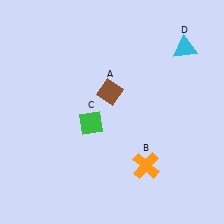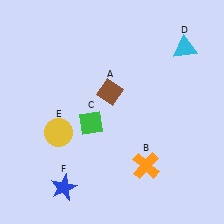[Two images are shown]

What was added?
A yellow circle (E), a blue star (F) were added in Image 2.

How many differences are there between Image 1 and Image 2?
There are 2 differences between the two images.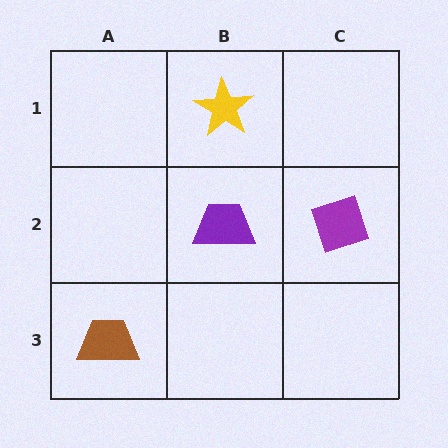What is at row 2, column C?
A purple diamond.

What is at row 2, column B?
A purple trapezoid.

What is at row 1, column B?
A yellow star.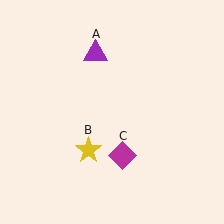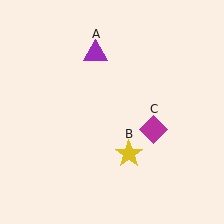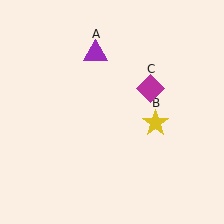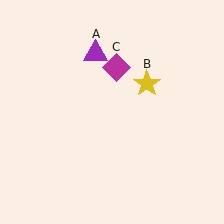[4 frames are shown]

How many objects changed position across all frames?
2 objects changed position: yellow star (object B), magenta diamond (object C).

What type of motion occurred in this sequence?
The yellow star (object B), magenta diamond (object C) rotated counterclockwise around the center of the scene.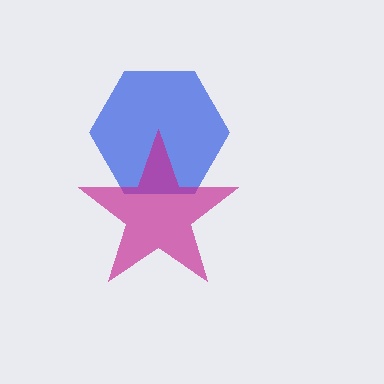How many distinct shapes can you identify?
There are 2 distinct shapes: a blue hexagon, a magenta star.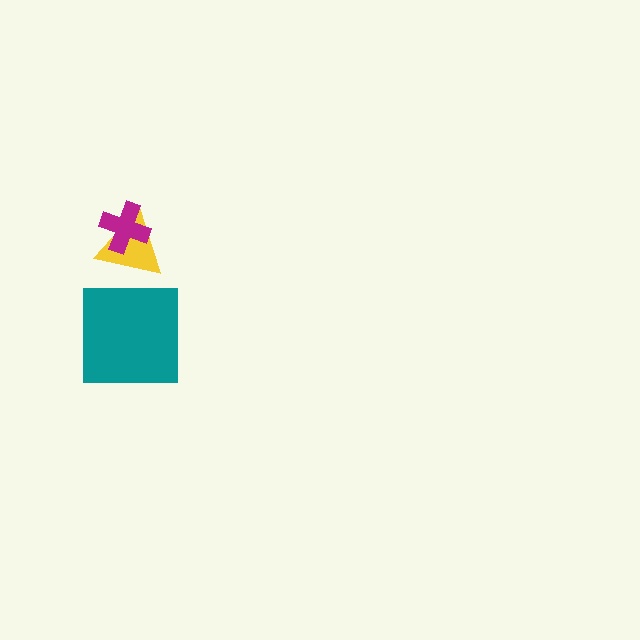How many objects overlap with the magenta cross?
1 object overlaps with the magenta cross.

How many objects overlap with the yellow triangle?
1 object overlaps with the yellow triangle.